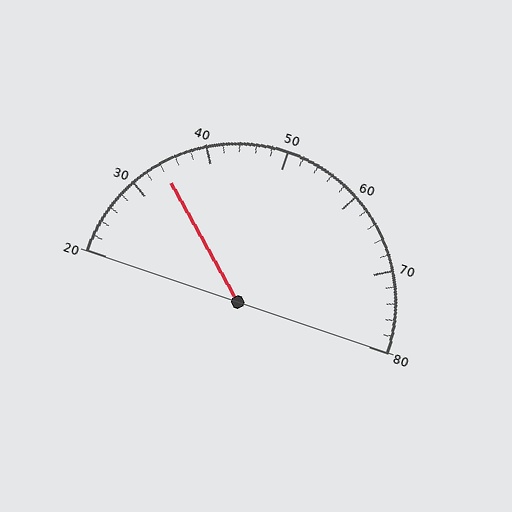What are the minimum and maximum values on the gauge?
The gauge ranges from 20 to 80.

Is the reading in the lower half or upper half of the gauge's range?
The reading is in the lower half of the range (20 to 80).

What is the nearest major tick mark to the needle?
The nearest major tick mark is 30.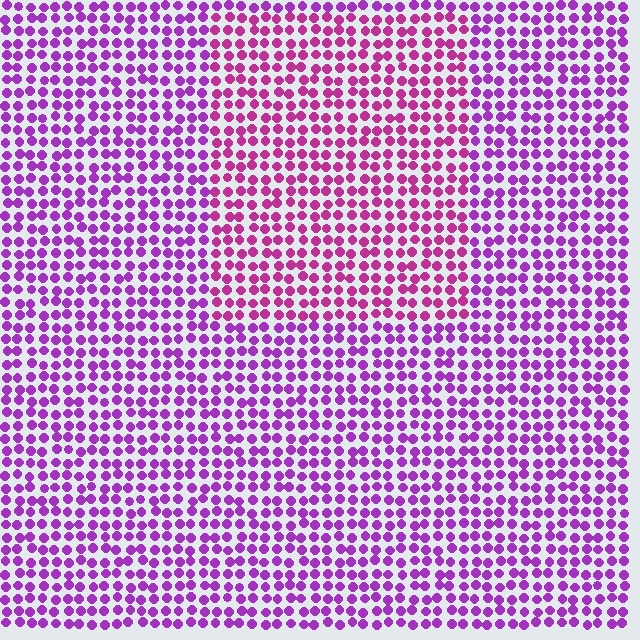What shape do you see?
I see a rectangle.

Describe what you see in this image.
The image is filled with small purple elements in a uniform arrangement. A rectangle-shaped region is visible where the elements are tinted to a slightly different hue, forming a subtle color boundary.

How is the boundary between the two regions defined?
The boundary is defined purely by a slight shift in hue (about 29 degrees). Spacing, size, and orientation are identical on both sides.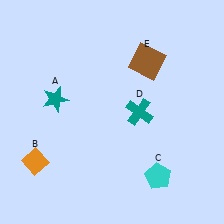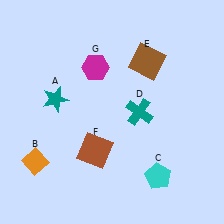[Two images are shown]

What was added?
A brown square (F), a magenta hexagon (G) were added in Image 2.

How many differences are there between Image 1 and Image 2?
There are 2 differences between the two images.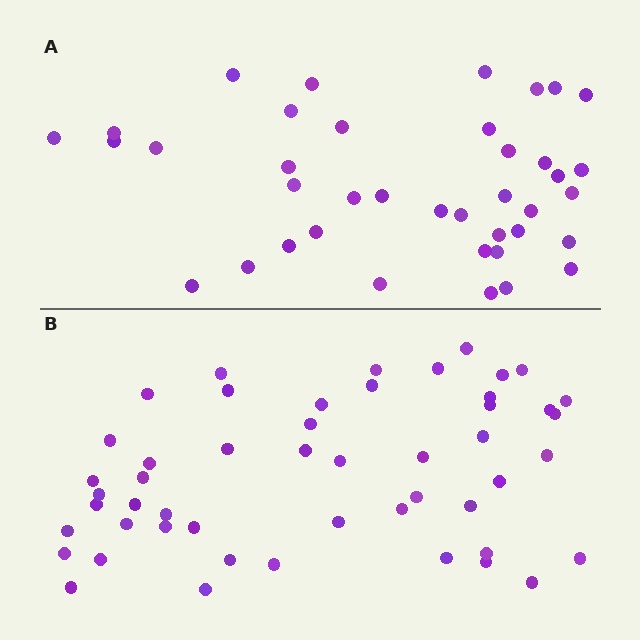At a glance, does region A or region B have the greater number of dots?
Region B (the bottom region) has more dots.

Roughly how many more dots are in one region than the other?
Region B has roughly 12 or so more dots than region A.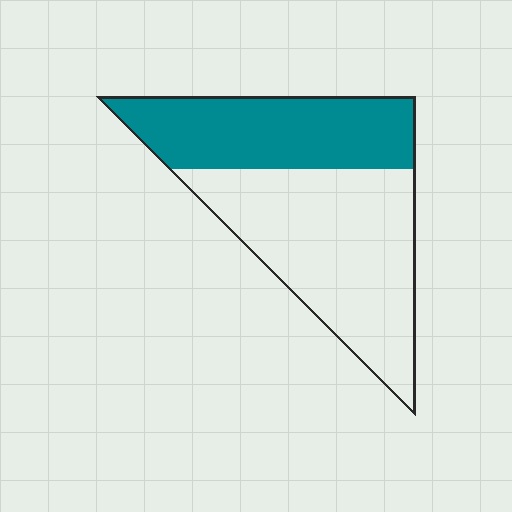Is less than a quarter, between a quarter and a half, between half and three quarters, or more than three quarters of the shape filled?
Between a quarter and a half.